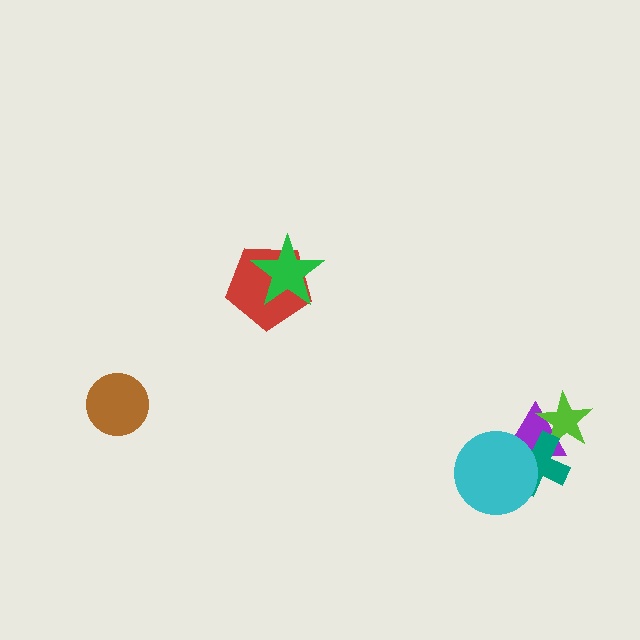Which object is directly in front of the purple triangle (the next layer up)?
The lime star is directly in front of the purple triangle.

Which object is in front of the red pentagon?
The green star is in front of the red pentagon.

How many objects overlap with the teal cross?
3 objects overlap with the teal cross.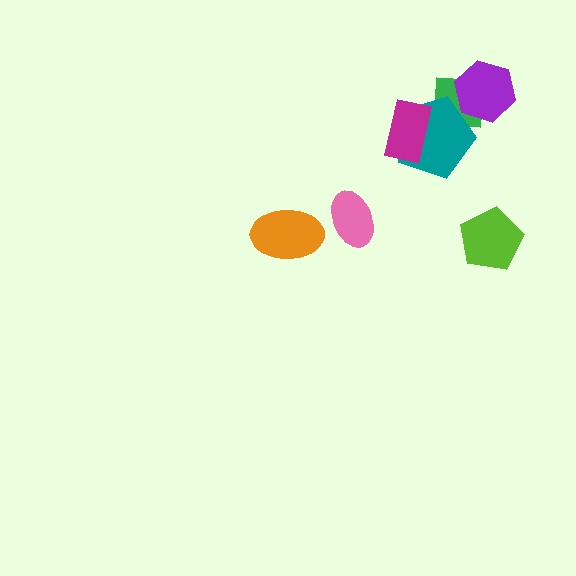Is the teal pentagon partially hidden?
Yes, it is partially covered by another shape.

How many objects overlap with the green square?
2 objects overlap with the green square.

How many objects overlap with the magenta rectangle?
1 object overlaps with the magenta rectangle.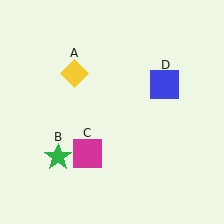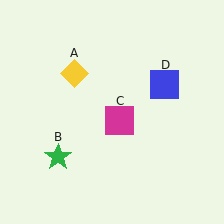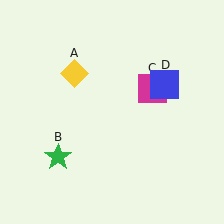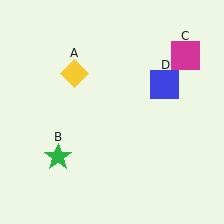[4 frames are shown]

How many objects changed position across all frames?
1 object changed position: magenta square (object C).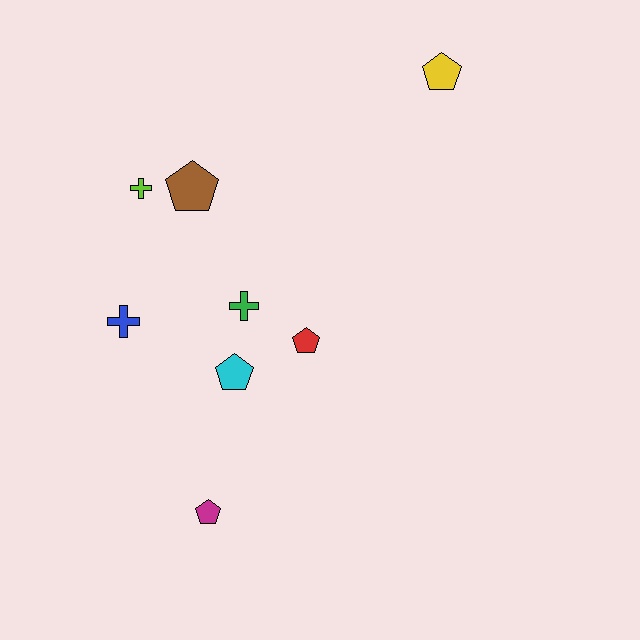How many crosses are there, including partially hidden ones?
There are 3 crosses.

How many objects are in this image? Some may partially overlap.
There are 8 objects.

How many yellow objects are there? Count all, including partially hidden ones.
There is 1 yellow object.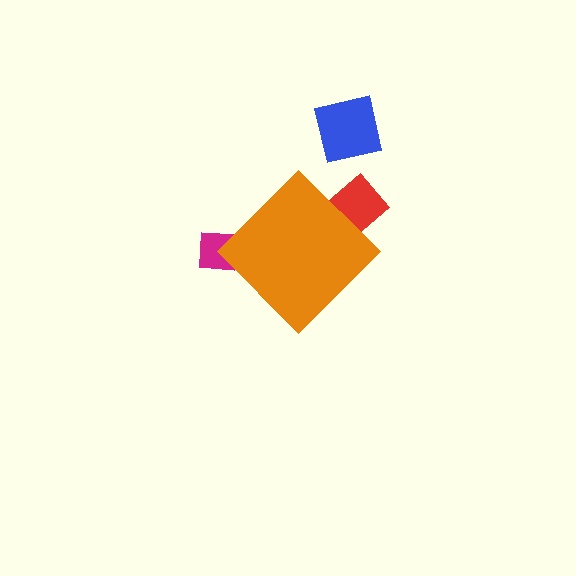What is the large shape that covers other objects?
An orange diamond.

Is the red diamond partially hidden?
Yes, the red diamond is partially hidden behind the orange diamond.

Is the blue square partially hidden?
No, the blue square is fully visible.